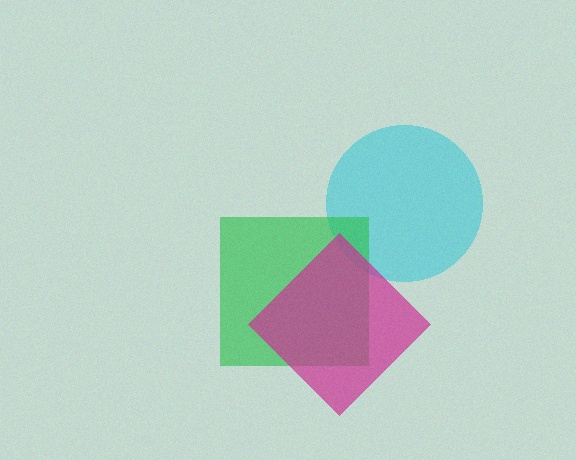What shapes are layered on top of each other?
The layered shapes are: a cyan circle, a green square, a magenta diamond.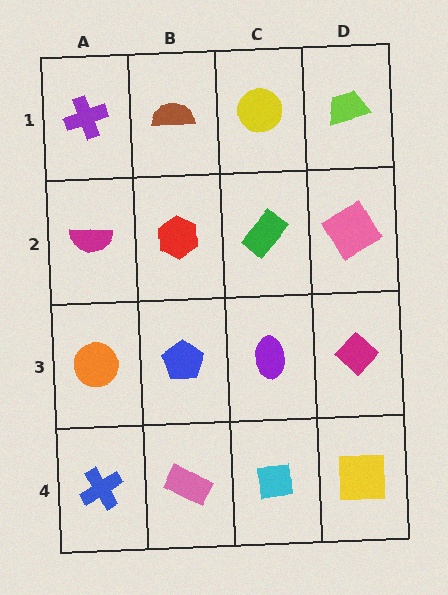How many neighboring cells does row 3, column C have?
4.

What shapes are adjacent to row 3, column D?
A pink square (row 2, column D), a yellow square (row 4, column D), a purple ellipse (row 3, column C).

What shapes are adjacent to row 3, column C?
A green rectangle (row 2, column C), a cyan square (row 4, column C), a blue pentagon (row 3, column B), a magenta diamond (row 3, column D).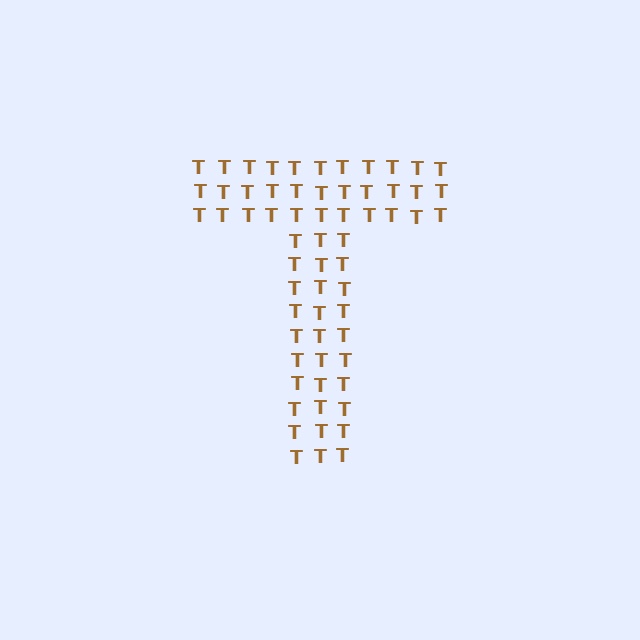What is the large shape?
The large shape is the letter T.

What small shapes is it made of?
It is made of small letter T's.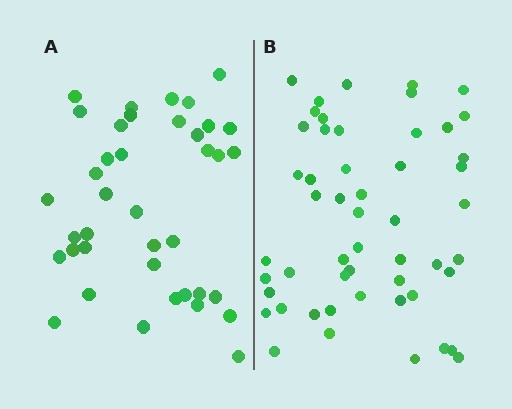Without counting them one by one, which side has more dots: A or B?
Region B (the right region) has more dots.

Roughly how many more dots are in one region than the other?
Region B has approximately 15 more dots than region A.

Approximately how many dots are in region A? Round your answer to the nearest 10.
About 40 dots. (The exact count is 39, which rounds to 40.)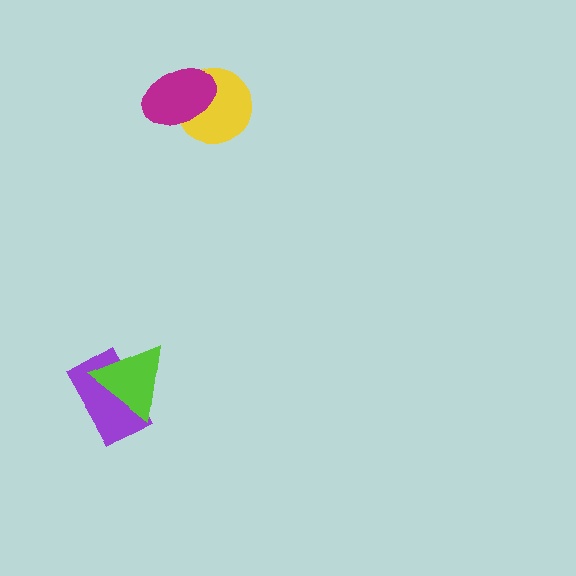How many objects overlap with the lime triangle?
1 object overlaps with the lime triangle.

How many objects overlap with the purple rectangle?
1 object overlaps with the purple rectangle.